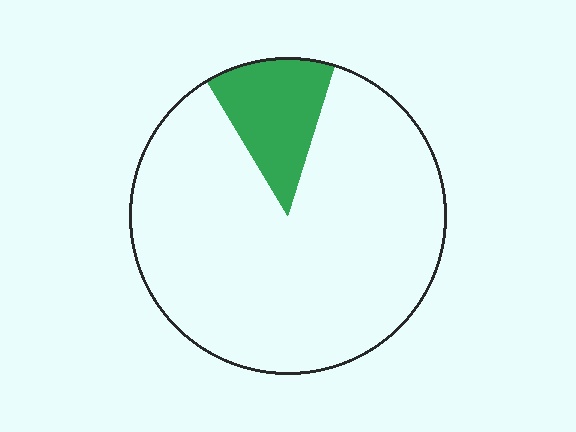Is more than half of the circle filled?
No.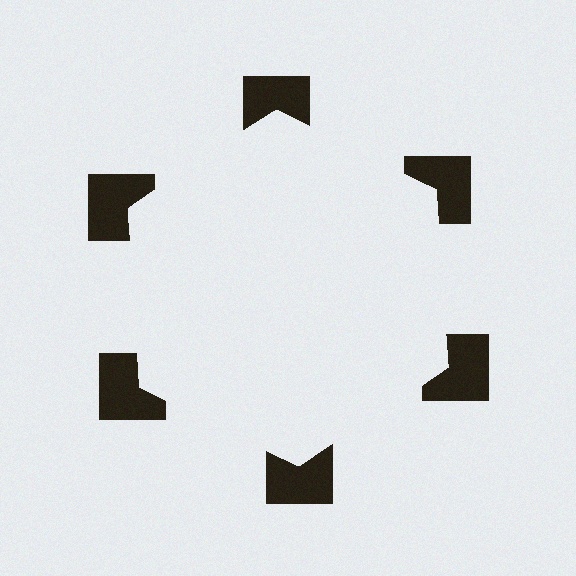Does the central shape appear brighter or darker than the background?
It typically appears slightly brighter than the background, even though no actual brightness change is drawn.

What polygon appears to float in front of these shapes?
An illusory hexagon — its edges are inferred from the aligned wedge cuts in the notched squares, not physically drawn.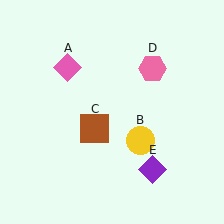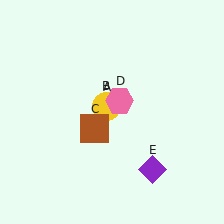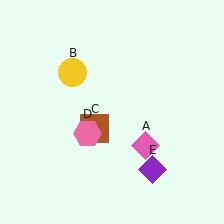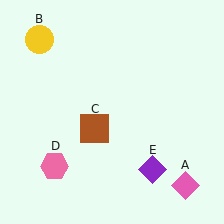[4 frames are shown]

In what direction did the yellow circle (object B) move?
The yellow circle (object B) moved up and to the left.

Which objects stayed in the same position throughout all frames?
Brown square (object C) and purple diamond (object E) remained stationary.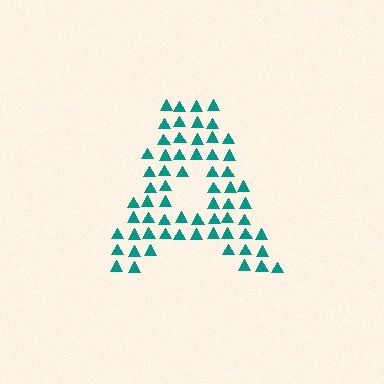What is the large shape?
The large shape is the letter A.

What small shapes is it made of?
It is made of small triangles.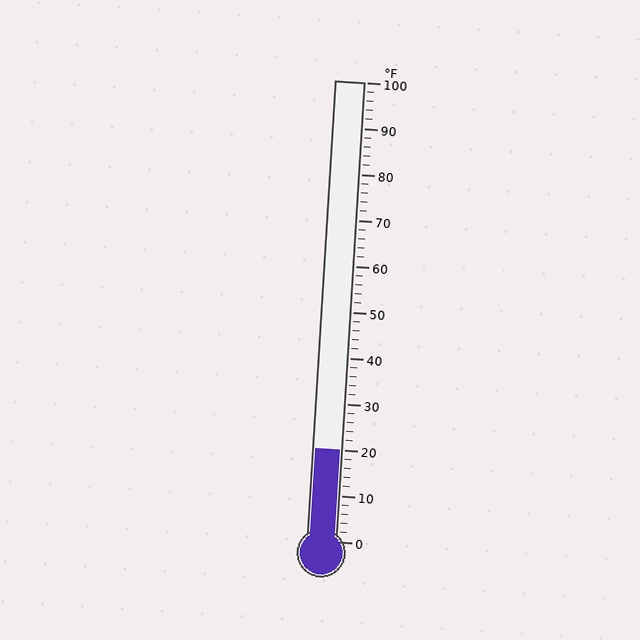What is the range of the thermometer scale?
The thermometer scale ranges from 0°F to 100°F.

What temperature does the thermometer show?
The thermometer shows approximately 20°F.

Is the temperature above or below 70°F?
The temperature is below 70°F.